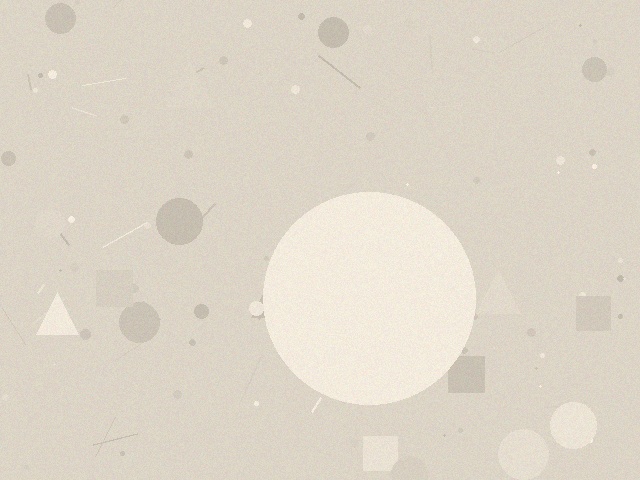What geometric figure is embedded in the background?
A circle is embedded in the background.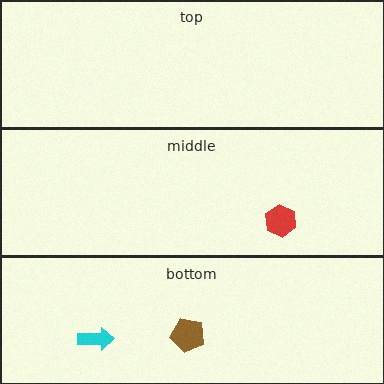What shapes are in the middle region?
The red hexagon.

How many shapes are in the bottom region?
2.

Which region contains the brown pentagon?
The bottom region.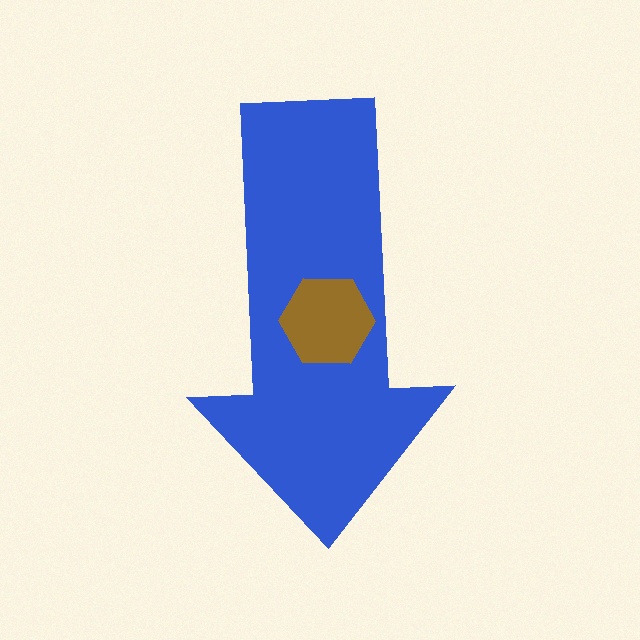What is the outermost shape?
The blue arrow.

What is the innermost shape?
The brown hexagon.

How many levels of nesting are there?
2.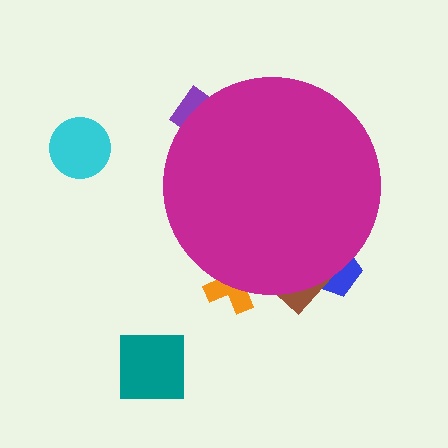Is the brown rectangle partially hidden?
Yes, the brown rectangle is partially hidden behind the magenta circle.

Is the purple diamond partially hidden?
Yes, the purple diamond is partially hidden behind the magenta circle.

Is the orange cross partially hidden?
Yes, the orange cross is partially hidden behind the magenta circle.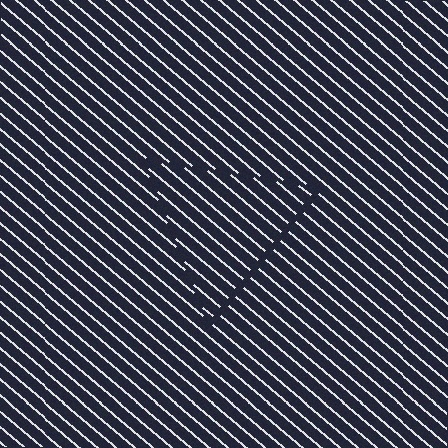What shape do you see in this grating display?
An illusory triangle. The interior of the shape contains the same grating, shifted by half a period — the contour is defined by the phase discontinuity where line-ends from the inner and outer gratings abut.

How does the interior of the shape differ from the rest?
The interior of the shape contains the same grating, shifted by half a period — the contour is defined by the phase discontinuity where line-ends from the inner and outer gratings abut.